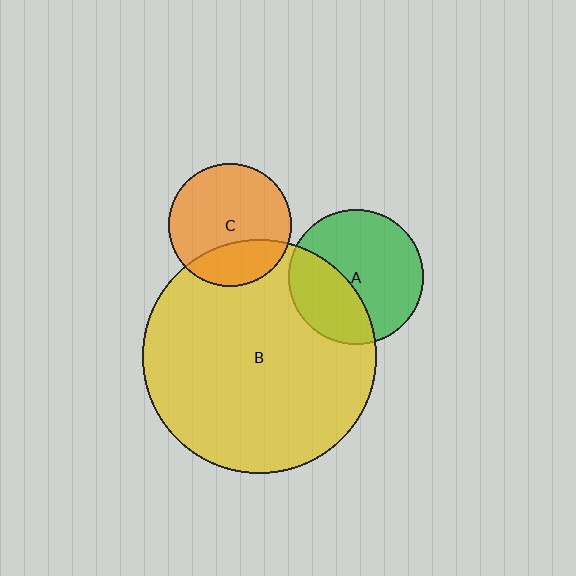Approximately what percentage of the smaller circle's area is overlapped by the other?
Approximately 25%.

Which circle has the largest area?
Circle B (yellow).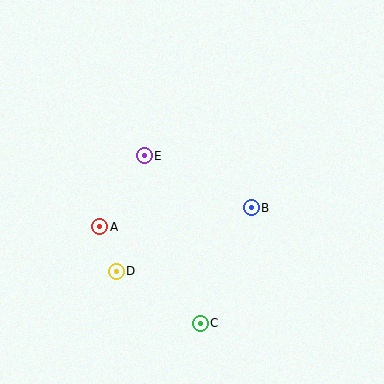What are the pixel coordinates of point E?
Point E is at (144, 156).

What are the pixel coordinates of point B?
Point B is at (251, 208).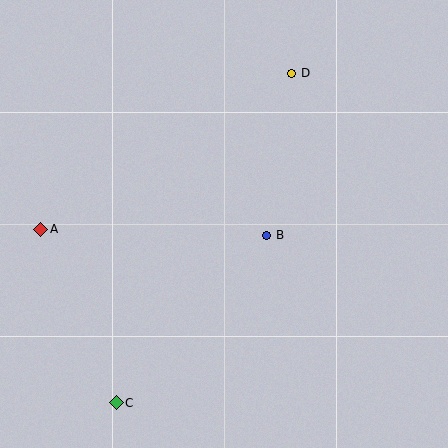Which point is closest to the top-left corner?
Point A is closest to the top-left corner.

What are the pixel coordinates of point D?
Point D is at (292, 73).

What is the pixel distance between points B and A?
The distance between B and A is 226 pixels.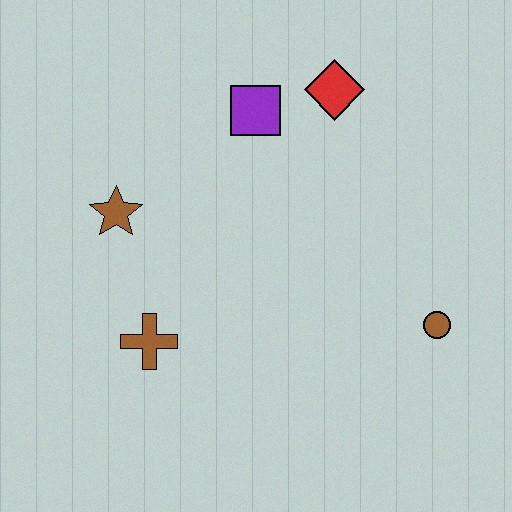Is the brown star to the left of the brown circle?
Yes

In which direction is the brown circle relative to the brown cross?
The brown circle is to the right of the brown cross.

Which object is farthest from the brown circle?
The brown star is farthest from the brown circle.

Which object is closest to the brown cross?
The brown star is closest to the brown cross.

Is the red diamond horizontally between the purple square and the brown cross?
No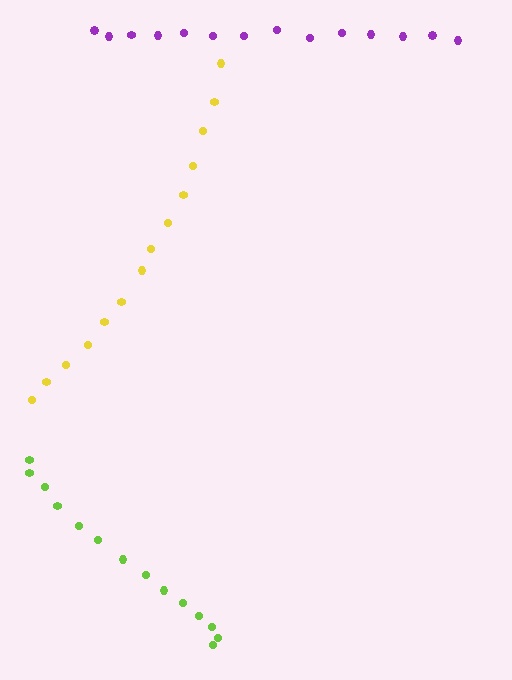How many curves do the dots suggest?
There are 3 distinct paths.